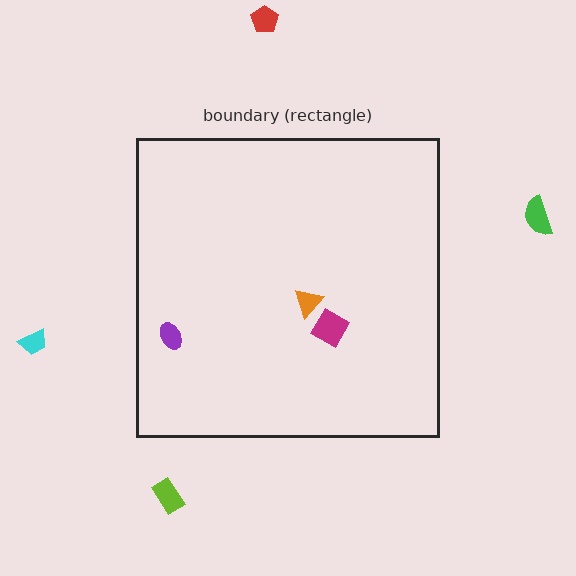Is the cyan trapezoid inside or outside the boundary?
Outside.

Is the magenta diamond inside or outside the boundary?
Inside.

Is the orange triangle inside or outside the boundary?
Inside.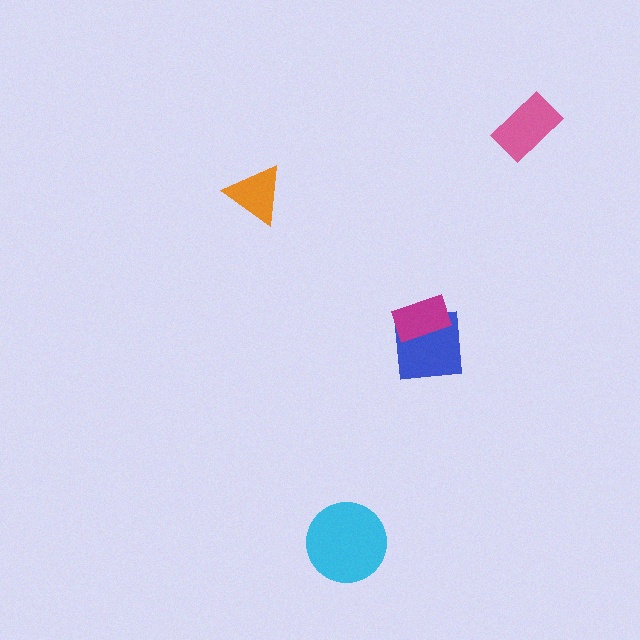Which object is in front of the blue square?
The magenta rectangle is in front of the blue square.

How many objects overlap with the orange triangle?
0 objects overlap with the orange triangle.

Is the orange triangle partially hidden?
No, no other shape covers it.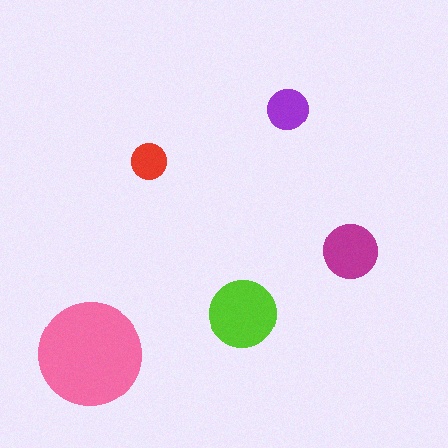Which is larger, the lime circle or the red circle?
The lime one.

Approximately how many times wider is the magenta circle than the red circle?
About 1.5 times wider.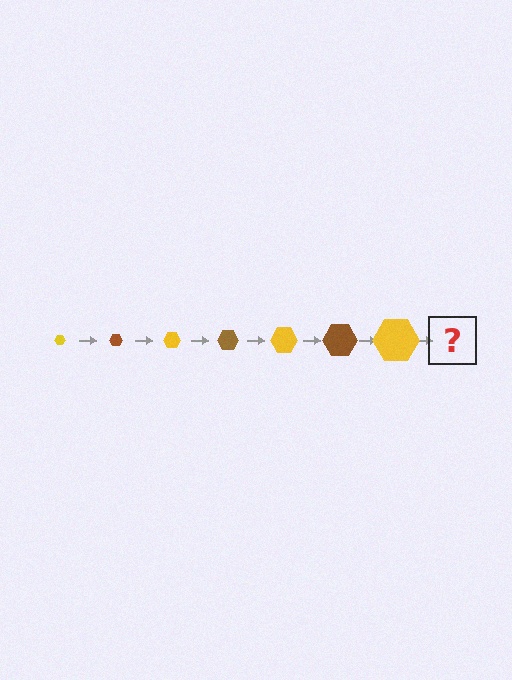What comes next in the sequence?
The next element should be a brown hexagon, larger than the previous one.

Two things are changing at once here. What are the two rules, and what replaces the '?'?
The two rules are that the hexagon grows larger each step and the color cycles through yellow and brown. The '?' should be a brown hexagon, larger than the previous one.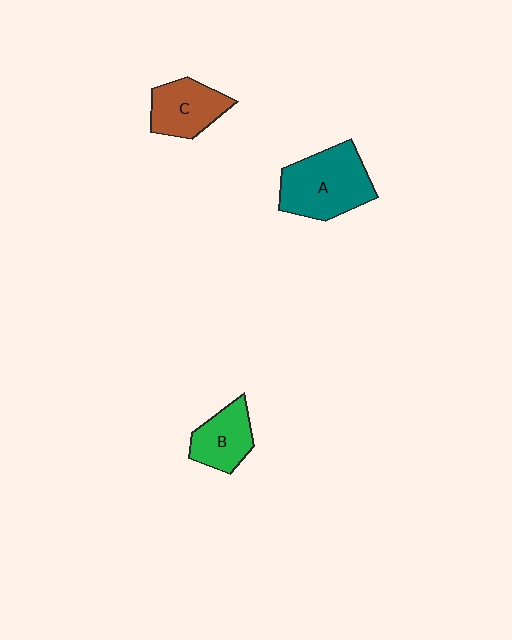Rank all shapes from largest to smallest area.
From largest to smallest: A (teal), C (brown), B (green).